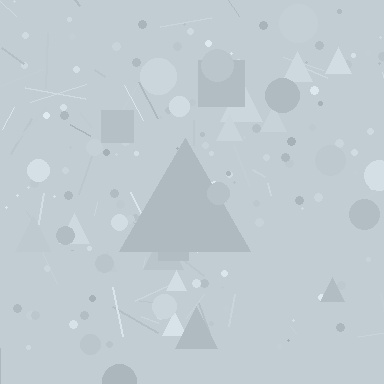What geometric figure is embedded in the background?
A triangle is embedded in the background.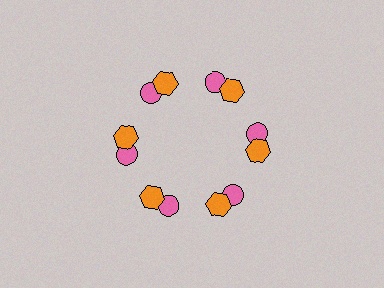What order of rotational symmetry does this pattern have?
This pattern has 6-fold rotational symmetry.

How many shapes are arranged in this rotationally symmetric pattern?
There are 12 shapes, arranged in 6 groups of 2.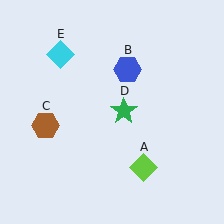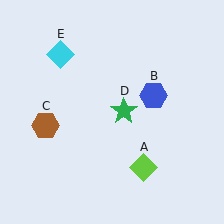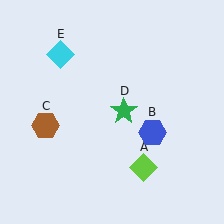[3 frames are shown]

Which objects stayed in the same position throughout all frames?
Lime diamond (object A) and brown hexagon (object C) and green star (object D) and cyan diamond (object E) remained stationary.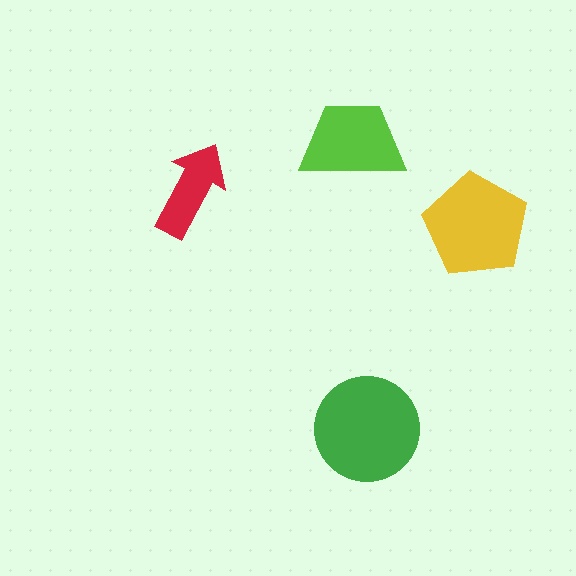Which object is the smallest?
The red arrow.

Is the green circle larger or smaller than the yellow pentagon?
Larger.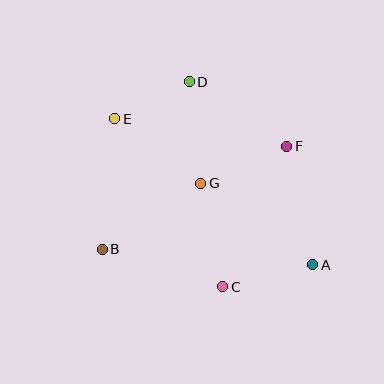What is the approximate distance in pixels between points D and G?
The distance between D and G is approximately 102 pixels.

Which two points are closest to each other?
Points D and E are closest to each other.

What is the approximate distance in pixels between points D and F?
The distance between D and F is approximately 117 pixels.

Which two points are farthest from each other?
Points A and E are farthest from each other.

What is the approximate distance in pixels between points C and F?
The distance between C and F is approximately 154 pixels.